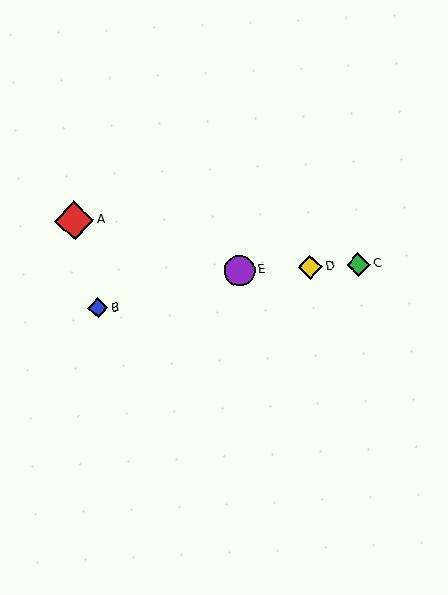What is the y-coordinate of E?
Object E is at y≈271.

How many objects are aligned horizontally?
3 objects (C, D, E) are aligned horizontally.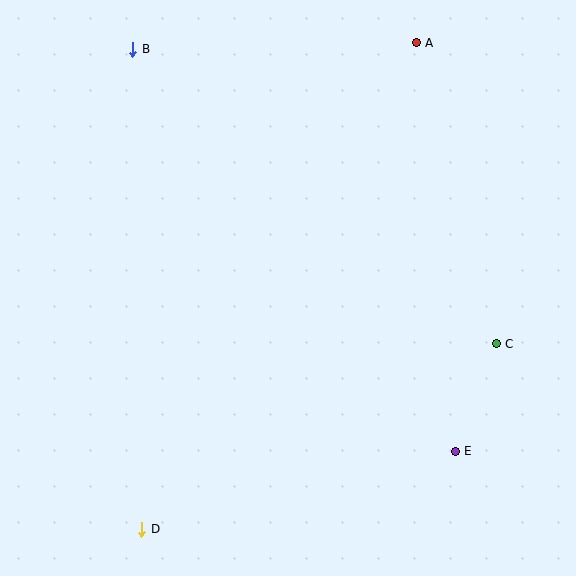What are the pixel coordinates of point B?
Point B is at (133, 49).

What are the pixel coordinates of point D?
Point D is at (142, 529).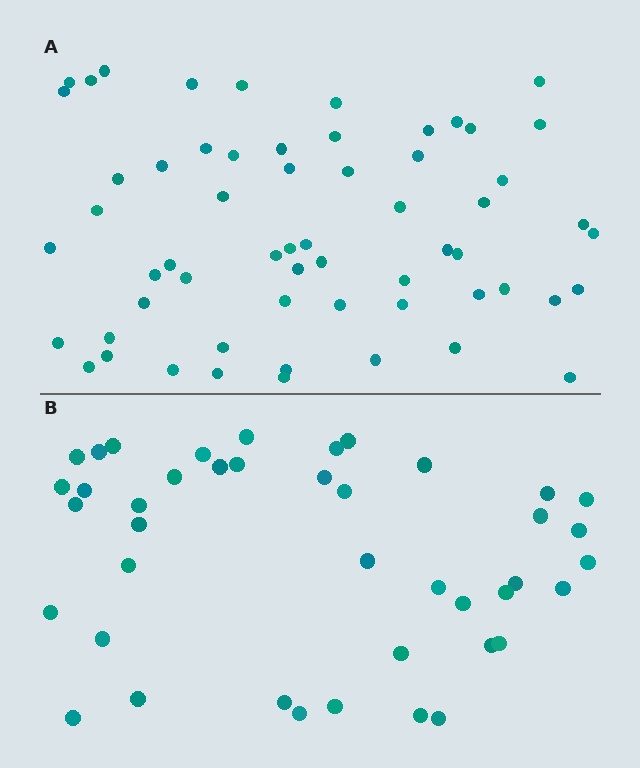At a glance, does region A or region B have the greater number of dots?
Region A (the top region) has more dots.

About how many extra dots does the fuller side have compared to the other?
Region A has approximately 20 more dots than region B.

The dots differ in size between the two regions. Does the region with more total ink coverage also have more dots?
No. Region B has more total ink coverage because its dots are larger, but region A actually contains more individual dots. Total area can be misleading — the number of items is what matters here.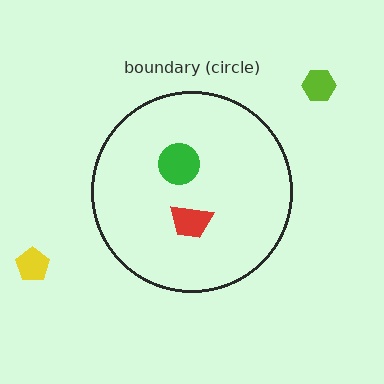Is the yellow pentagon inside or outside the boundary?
Outside.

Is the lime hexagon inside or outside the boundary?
Outside.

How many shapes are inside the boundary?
2 inside, 2 outside.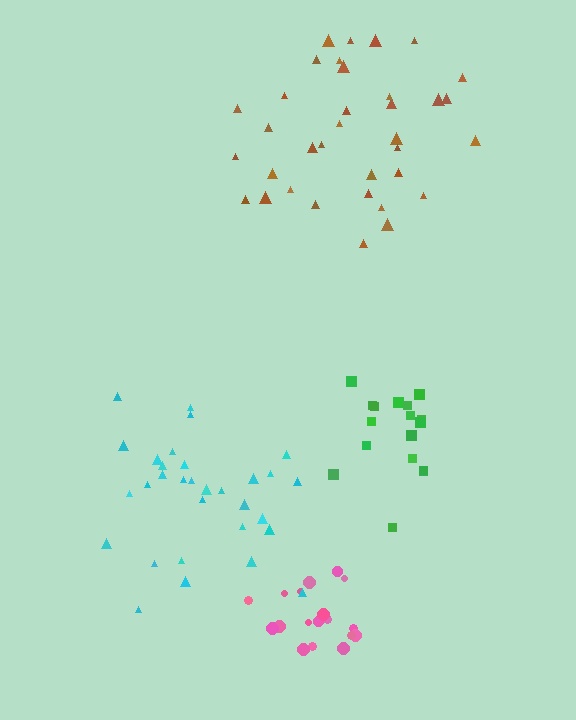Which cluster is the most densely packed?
Pink.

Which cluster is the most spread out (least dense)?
Brown.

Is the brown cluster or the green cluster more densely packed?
Green.